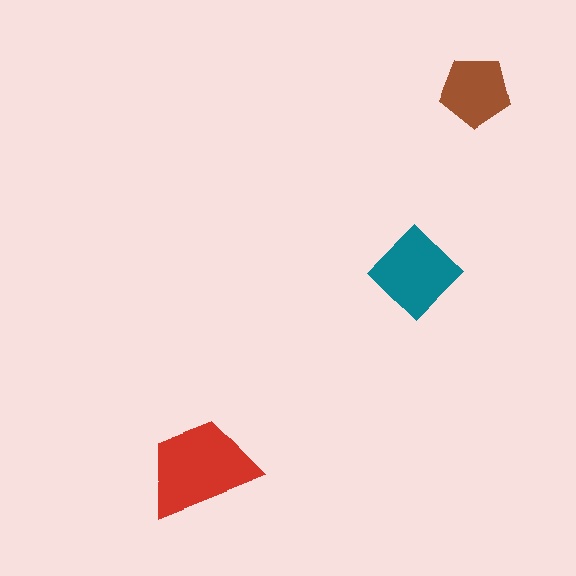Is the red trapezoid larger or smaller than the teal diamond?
Larger.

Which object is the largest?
The red trapezoid.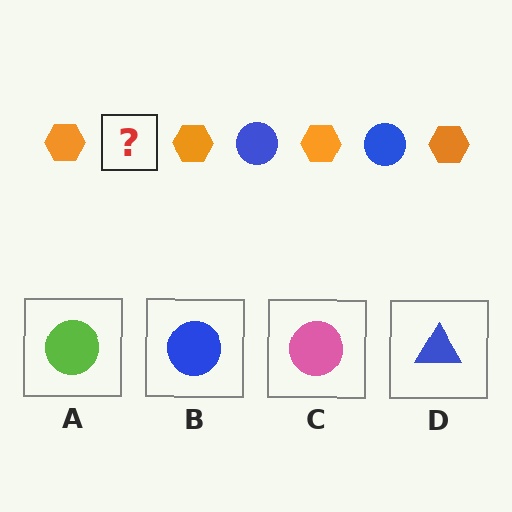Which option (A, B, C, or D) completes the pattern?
B.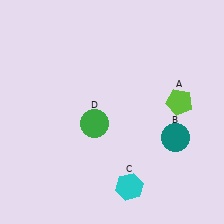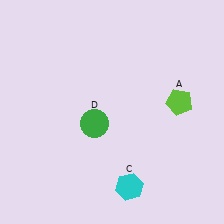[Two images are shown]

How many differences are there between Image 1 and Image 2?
There is 1 difference between the two images.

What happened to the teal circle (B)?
The teal circle (B) was removed in Image 2. It was in the bottom-right area of Image 1.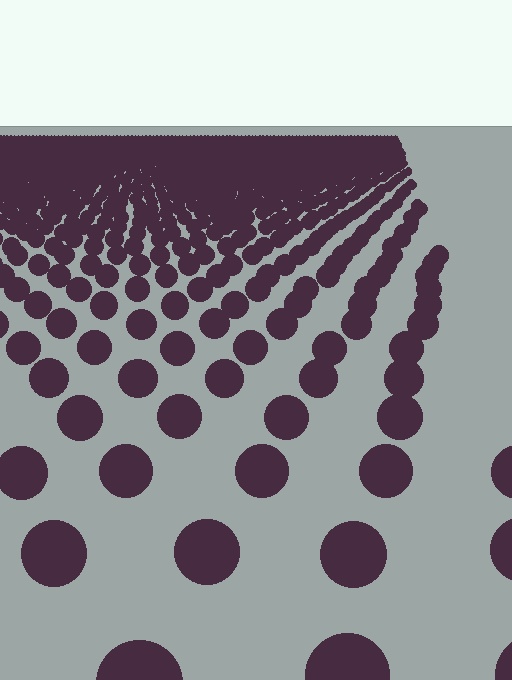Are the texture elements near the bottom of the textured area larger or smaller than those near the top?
Larger. Near the bottom, elements are closer to the viewer and appear at a bigger on-screen size.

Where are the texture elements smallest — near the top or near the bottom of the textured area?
Near the top.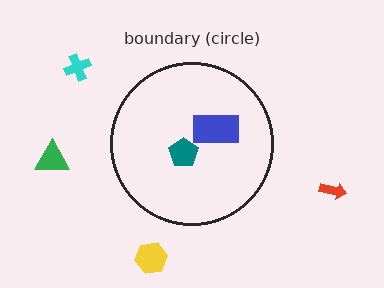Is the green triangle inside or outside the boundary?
Outside.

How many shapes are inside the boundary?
2 inside, 4 outside.